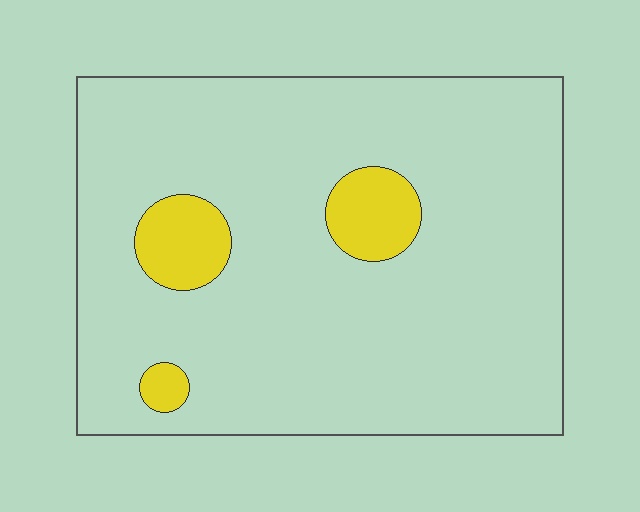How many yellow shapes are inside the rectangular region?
3.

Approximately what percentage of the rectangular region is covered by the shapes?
Approximately 10%.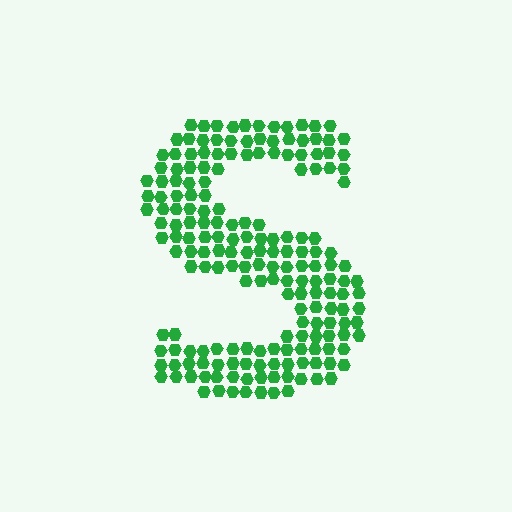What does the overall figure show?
The overall figure shows the letter S.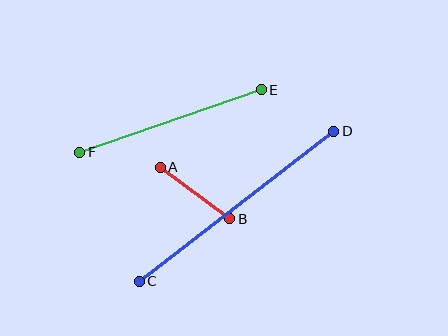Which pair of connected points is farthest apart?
Points C and D are farthest apart.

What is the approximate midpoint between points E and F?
The midpoint is at approximately (170, 121) pixels.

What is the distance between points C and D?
The distance is approximately 246 pixels.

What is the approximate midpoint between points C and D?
The midpoint is at approximately (236, 206) pixels.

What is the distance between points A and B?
The distance is approximately 87 pixels.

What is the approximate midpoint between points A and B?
The midpoint is at approximately (195, 193) pixels.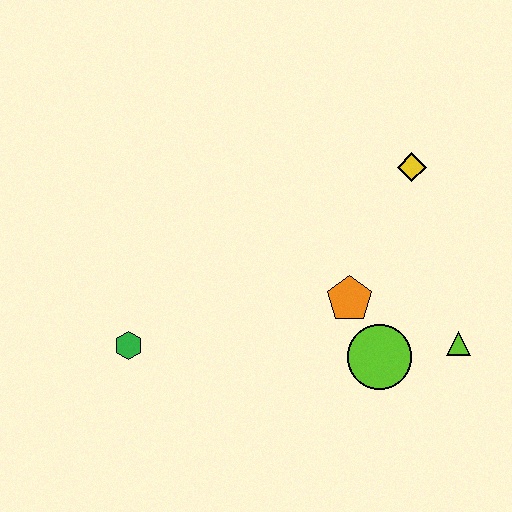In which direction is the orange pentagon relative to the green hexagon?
The orange pentagon is to the right of the green hexagon.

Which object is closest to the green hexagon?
The orange pentagon is closest to the green hexagon.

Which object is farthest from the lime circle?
The green hexagon is farthest from the lime circle.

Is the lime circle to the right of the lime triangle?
No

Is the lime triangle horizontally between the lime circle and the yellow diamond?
No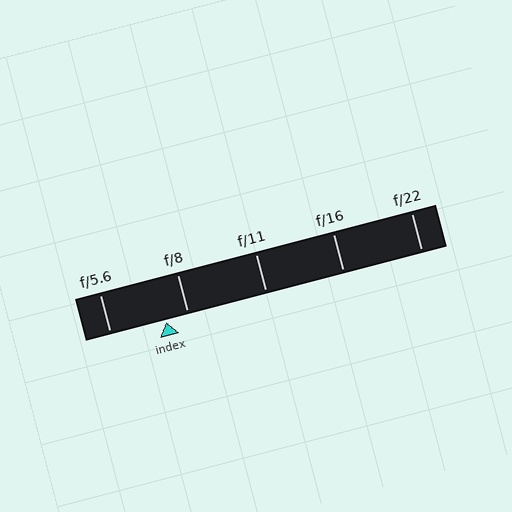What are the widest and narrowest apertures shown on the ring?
The widest aperture shown is f/5.6 and the narrowest is f/22.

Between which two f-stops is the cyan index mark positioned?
The index mark is between f/5.6 and f/8.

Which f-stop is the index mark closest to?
The index mark is closest to f/8.